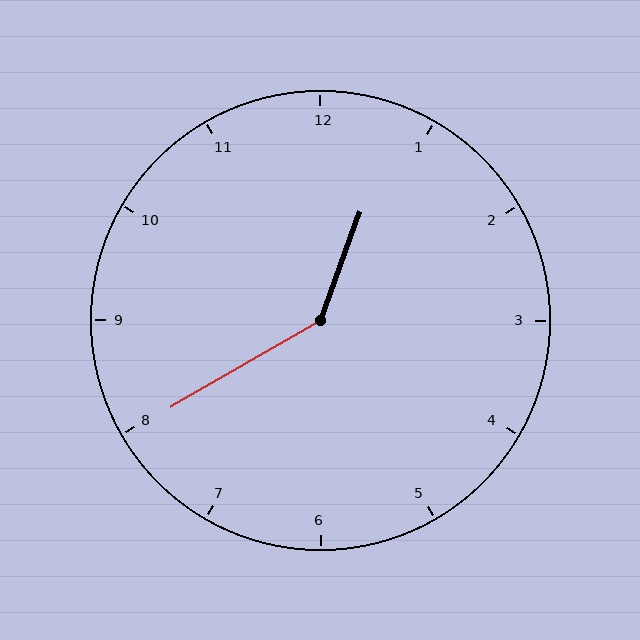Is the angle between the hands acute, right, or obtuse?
It is obtuse.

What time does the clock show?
12:40.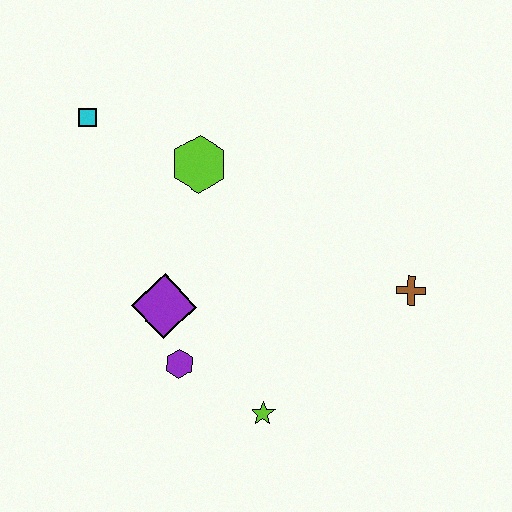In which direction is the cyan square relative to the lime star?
The cyan square is above the lime star.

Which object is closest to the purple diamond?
The purple hexagon is closest to the purple diamond.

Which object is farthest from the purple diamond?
The brown cross is farthest from the purple diamond.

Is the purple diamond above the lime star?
Yes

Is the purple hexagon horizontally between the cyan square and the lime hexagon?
Yes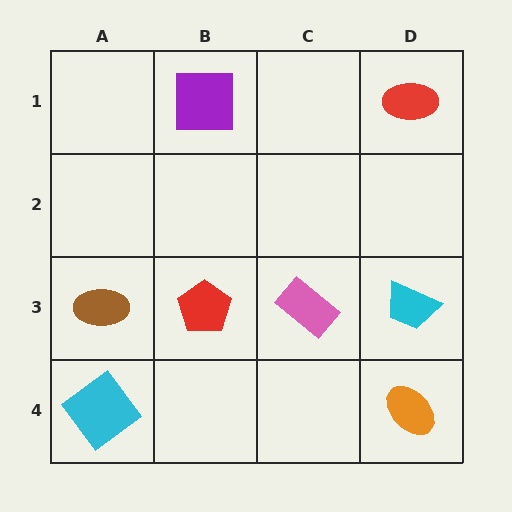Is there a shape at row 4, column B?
No, that cell is empty.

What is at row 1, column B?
A purple square.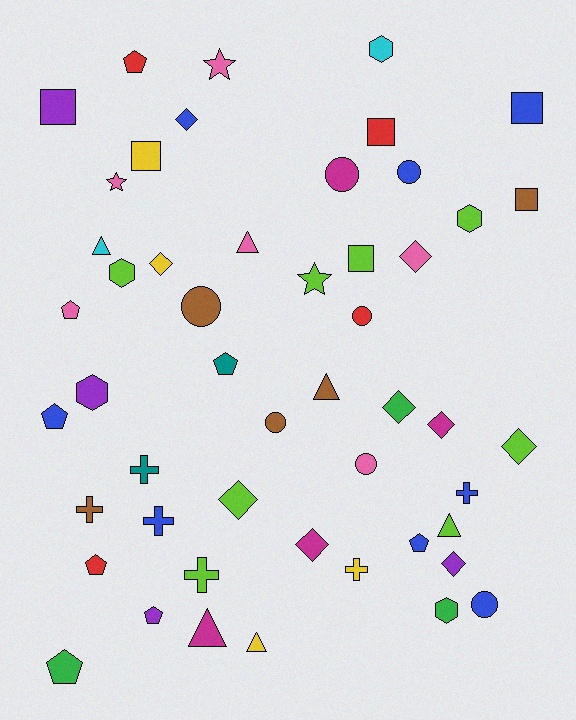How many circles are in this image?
There are 7 circles.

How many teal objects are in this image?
There are 2 teal objects.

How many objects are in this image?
There are 50 objects.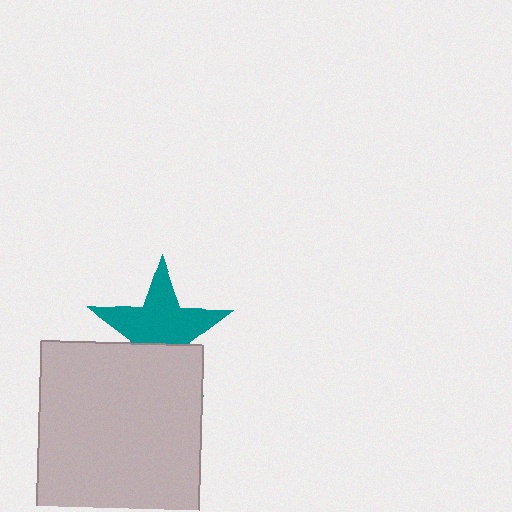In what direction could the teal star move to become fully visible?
The teal star could move up. That would shift it out from behind the light gray rectangle entirely.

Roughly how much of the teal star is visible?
About half of it is visible (roughly 65%).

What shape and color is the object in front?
The object in front is a light gray rectangle.